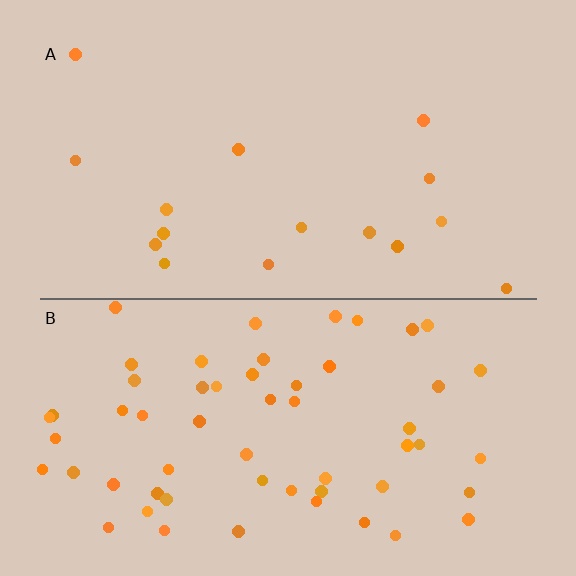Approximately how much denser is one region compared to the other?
Approximately 3.6× — region B over region A.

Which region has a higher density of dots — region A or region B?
B (the bottom).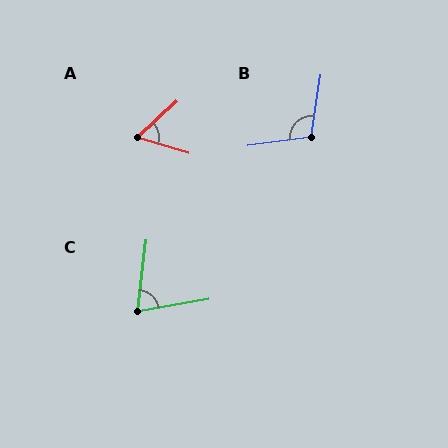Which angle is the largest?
B, at approximately 107 degrees.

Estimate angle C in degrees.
Approximately 73 degrees.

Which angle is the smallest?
A, at approximately 59 degrees.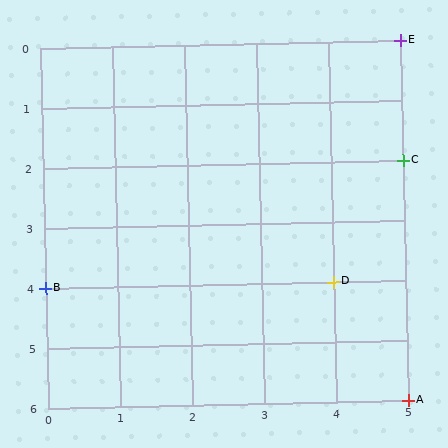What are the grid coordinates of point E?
Point E is at grid coordinates (5, 0).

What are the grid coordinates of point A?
Point A is at grid coordinates (5, 6).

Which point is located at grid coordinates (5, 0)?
Point E is at (5, 0).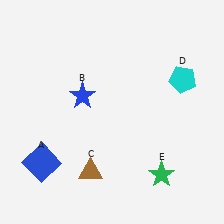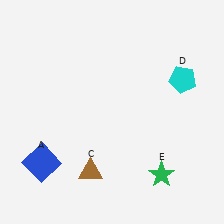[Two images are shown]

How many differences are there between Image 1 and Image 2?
There is 1 difference between the two images.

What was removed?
The blue star (B) was removed in Image 2.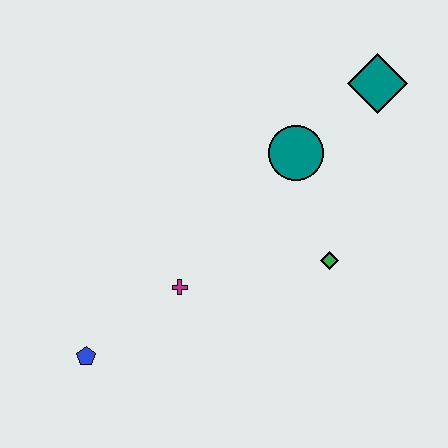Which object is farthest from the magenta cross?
The teal diamond is farthest from the magenta cross.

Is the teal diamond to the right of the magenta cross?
Yes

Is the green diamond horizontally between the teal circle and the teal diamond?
Yes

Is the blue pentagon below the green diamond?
Yes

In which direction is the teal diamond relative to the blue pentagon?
The teal diamond is to the right of the blue pentagon.